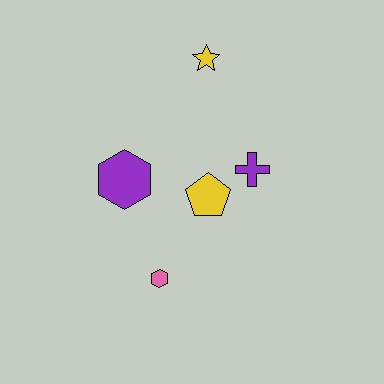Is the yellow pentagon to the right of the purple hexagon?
Yes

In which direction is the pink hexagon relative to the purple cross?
The pink hexagon is below the purple cross.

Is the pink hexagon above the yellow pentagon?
No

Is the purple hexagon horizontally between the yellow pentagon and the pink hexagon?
No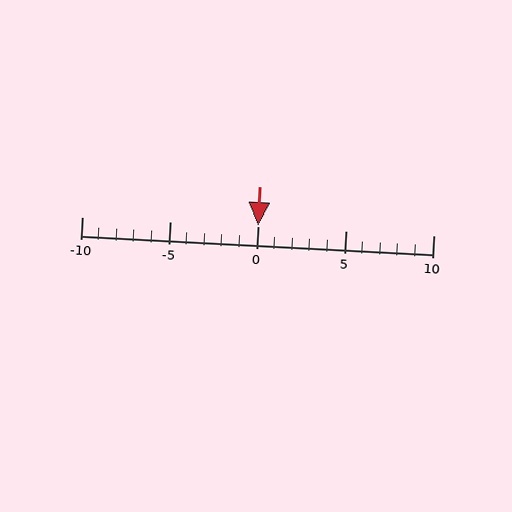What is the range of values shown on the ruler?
The ruler shows values from -10 to 10.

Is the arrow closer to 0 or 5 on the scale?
The arrow is closer to 0.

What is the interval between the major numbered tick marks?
The major tick marks are spaced 5 units apart.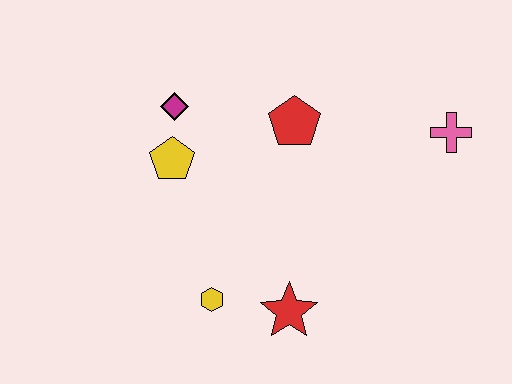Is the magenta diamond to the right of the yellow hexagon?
No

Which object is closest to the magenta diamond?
The yellow pentagon is closest to the magenta diamond.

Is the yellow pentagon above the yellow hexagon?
Yes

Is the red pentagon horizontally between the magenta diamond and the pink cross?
Yes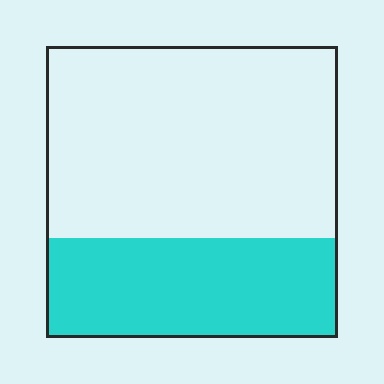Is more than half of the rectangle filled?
No.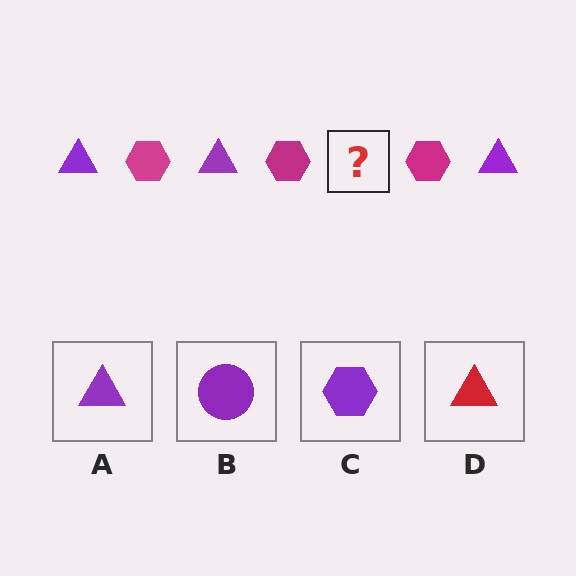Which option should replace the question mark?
Option A.